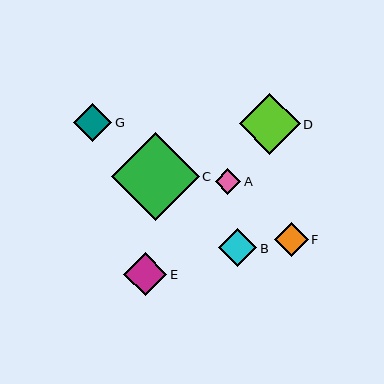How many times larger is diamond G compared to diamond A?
Diamond G is approximately 1.5 times the size of diamond A.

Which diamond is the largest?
Diamond C is the largest with a size of approximately 88 pixels.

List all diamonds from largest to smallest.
From largest to smallest: C, D, E, G, B, F, A.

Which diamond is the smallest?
Diamond A is the smallest with a size of approximately 26 pixels.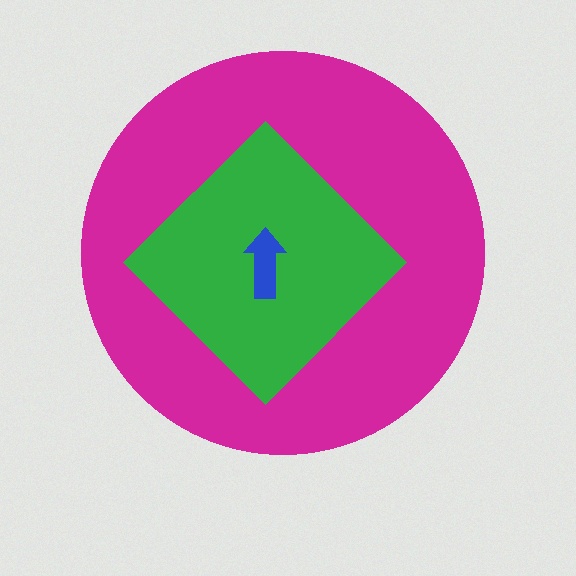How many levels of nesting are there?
3.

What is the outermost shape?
The magenta circle.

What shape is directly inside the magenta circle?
The green diamond.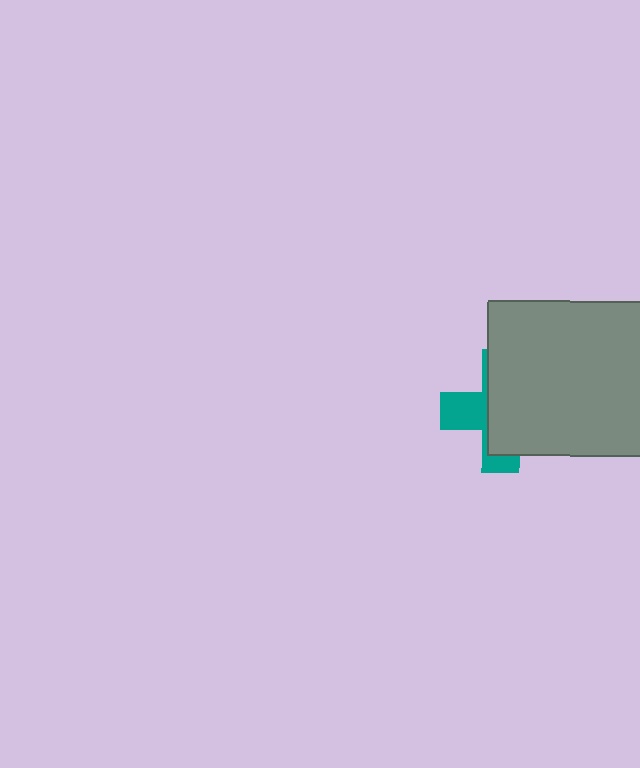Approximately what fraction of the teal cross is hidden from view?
Roughly 64% of the teal cross is hidden behind the gray square.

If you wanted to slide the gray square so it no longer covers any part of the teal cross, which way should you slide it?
Slide it right — that is the most direct way to separate the two shapes.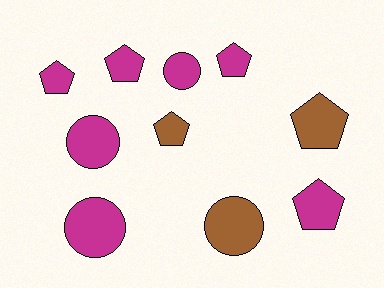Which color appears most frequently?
Magenta, with 7 objects.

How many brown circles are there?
There is 1 brown circle.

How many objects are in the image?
There are 10 objects.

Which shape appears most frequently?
Pentagon, with 6 objects.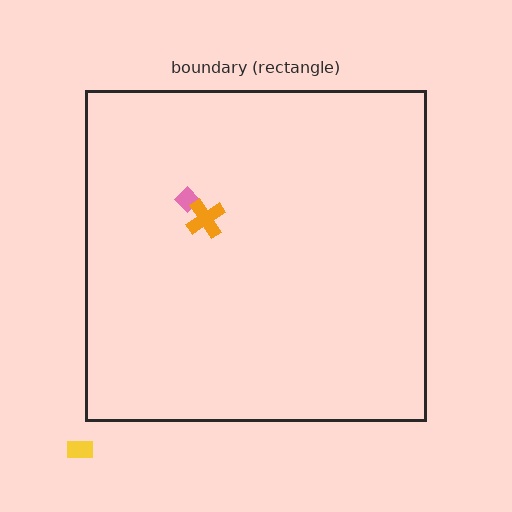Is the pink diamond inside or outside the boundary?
Inside.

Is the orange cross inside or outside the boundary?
Inside.